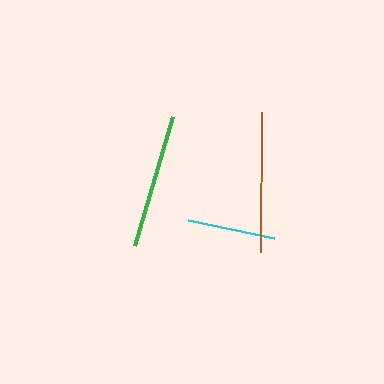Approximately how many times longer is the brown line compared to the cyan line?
The brown line is approximately 1.6 times the length of the cyan line.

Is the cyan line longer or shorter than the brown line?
The brown line is longer than the cyan line.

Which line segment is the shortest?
The cyan line is the shortest at approximately 88 pixels.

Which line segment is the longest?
The brown line is the longest at approximately 139 pixels.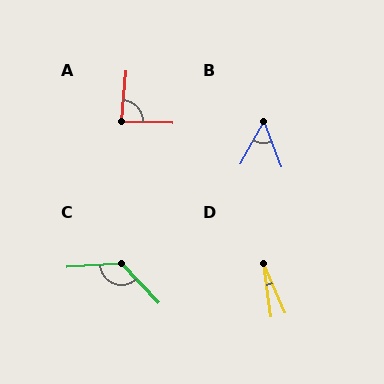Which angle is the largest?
C, at approximately 130 degrees.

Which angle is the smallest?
D, at approximately 15 degrees.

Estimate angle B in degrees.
Approximately 50 degrees.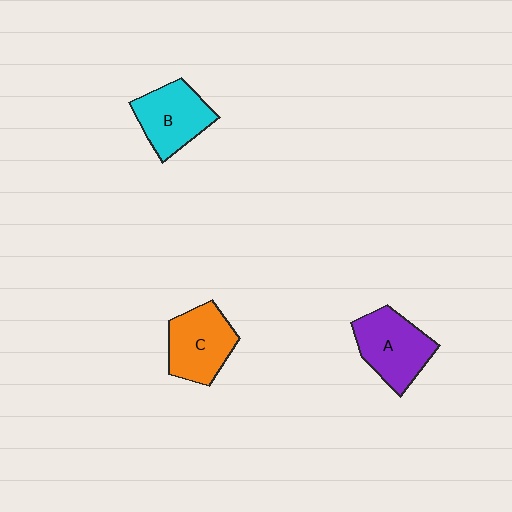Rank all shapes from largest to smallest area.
From largest to smallest: A (purple), C (orange), B (cyan).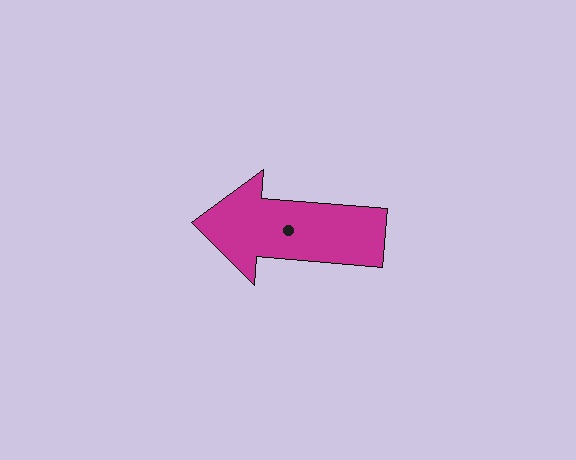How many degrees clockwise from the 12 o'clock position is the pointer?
Approximately 275 degrees.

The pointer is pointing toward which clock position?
Roughly 9 o'clock.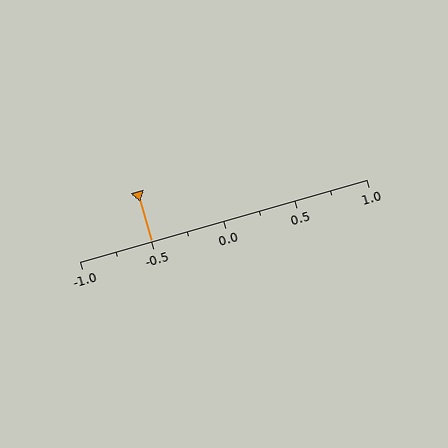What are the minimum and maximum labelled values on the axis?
The axis runs from -1.0 to 1.0.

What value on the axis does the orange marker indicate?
The marker indicates approximately -0.5.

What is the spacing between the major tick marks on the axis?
The major ticks are spaced 0.5 apart.